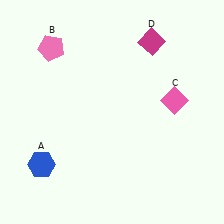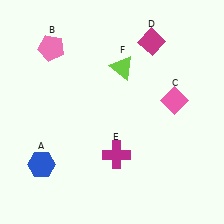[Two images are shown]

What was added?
A magenta cross (E), a lime triangle (F) were added in Image 2.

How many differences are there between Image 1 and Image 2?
There are 2 differences between the two images.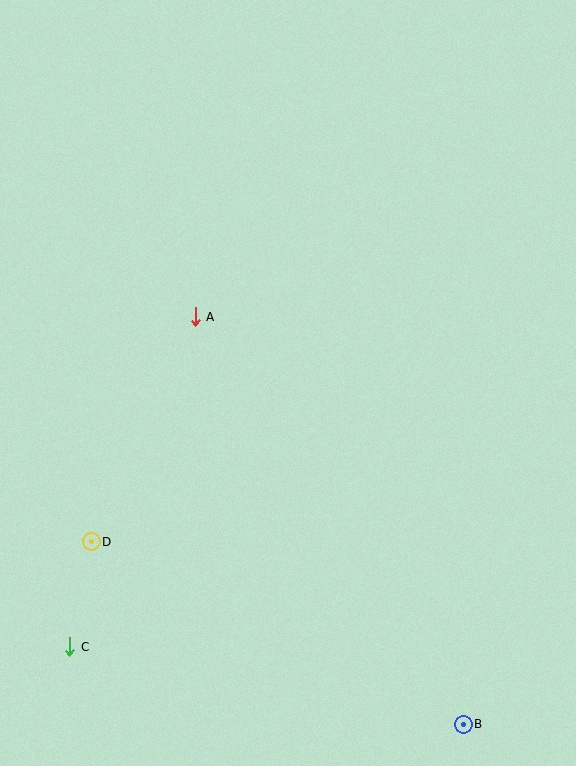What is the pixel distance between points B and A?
The distance between B and A is 488 pixels.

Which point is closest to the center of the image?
Point A at (195, 317) is closest to the center.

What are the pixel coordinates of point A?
Point A is at (195, 317).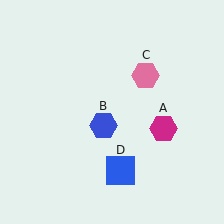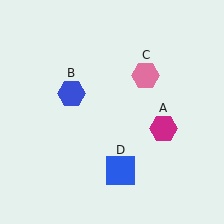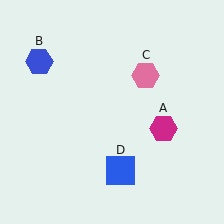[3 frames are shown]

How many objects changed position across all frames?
1 object changed position: blue hexagon (object B).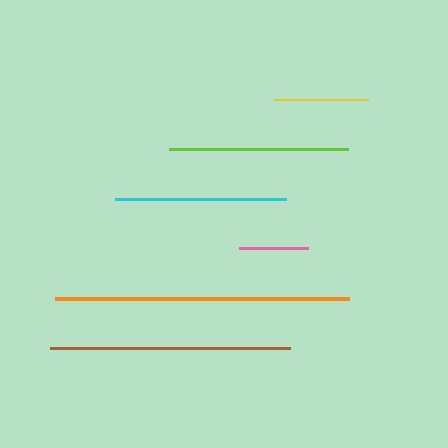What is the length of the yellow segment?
The yellow segment is approximately 94 pixels long.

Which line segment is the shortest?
The pink line is the shortest at approximately 69 pixels.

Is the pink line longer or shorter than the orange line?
The orange line is longer than the pink line.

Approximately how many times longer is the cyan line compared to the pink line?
The cyan line is approximately 2.5 times the length of the pink line.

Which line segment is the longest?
The orange line is the longest at approximately 294 pixels.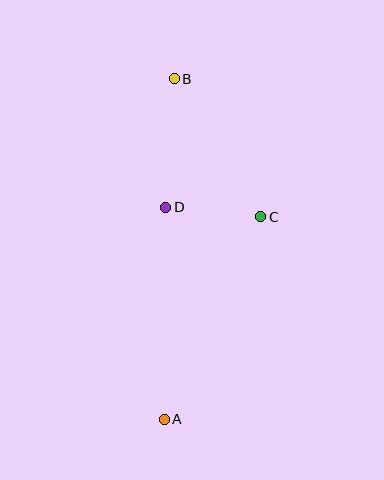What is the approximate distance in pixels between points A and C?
The distance between A and C is approximately 224 pixels.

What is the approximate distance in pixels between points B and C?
The distance between B and C is approximately 163 pixels.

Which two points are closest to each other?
Points C and D are closest to each other.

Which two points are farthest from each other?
Points A and B are farthest from each other.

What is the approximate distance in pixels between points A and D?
The distance between A and D is approximately 212 pixels.